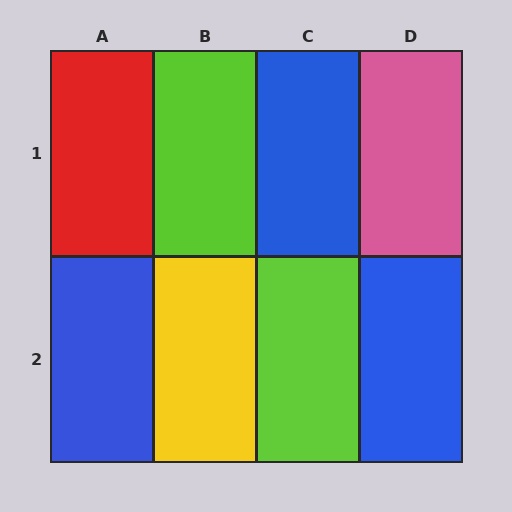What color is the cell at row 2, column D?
Blue.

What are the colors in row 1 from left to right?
Red, lime, blue, pink.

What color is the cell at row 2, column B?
Yellow.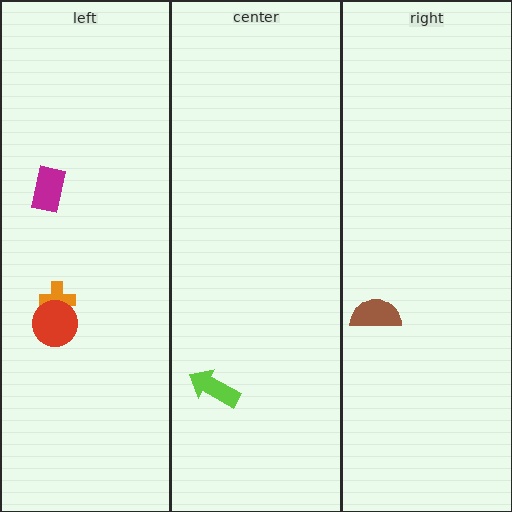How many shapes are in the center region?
1.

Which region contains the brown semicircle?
The right region.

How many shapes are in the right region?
1.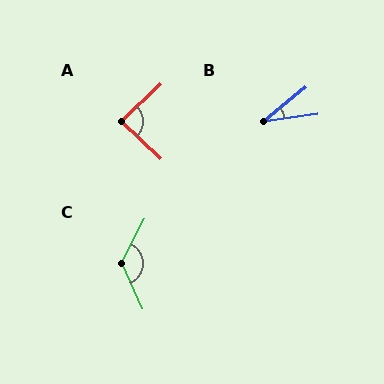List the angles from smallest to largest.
B (31°), A (87°), C (127°).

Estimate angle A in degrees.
Approximately 87 degrees.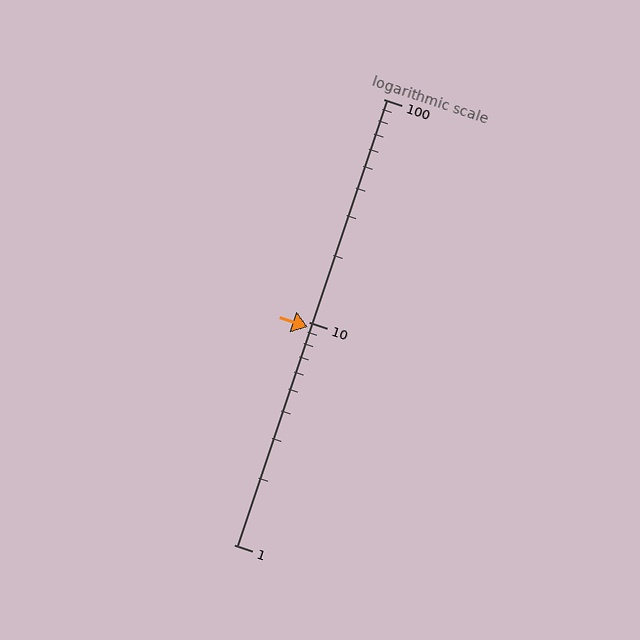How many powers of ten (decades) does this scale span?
The scale spans 2 decades, from 1 to 100.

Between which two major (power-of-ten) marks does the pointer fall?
The pointer is between 1 and 10.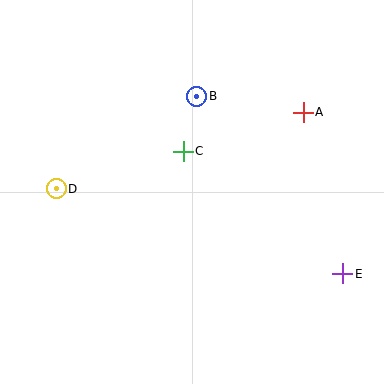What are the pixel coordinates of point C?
Point C is at (183, 151).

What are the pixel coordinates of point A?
Point A is at (303, 112).